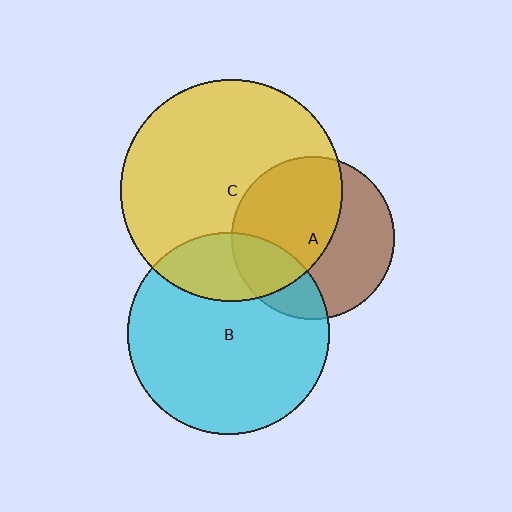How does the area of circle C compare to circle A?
Approximately 1.9 times.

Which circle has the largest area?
Circle C (yellow).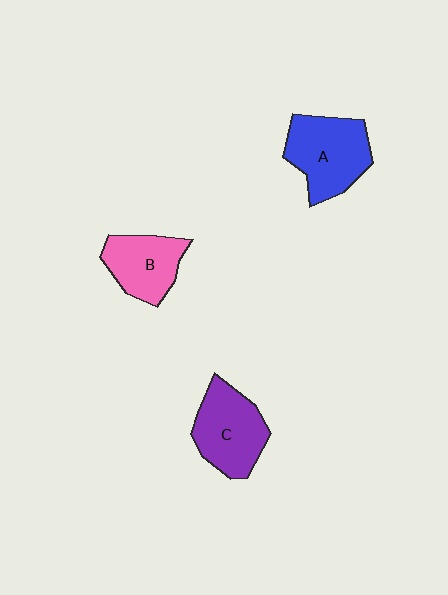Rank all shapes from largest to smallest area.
From largest to smallest: A (blue), C (purple), B (pink).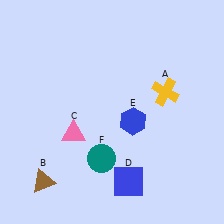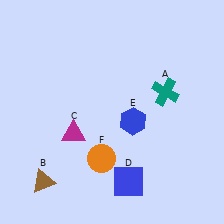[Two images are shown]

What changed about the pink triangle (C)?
In Image 1, C is pink. In Image 2, it changed to magenta.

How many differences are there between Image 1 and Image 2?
There are 3 differences between the two images.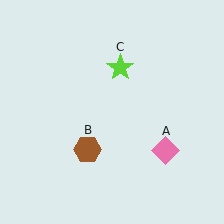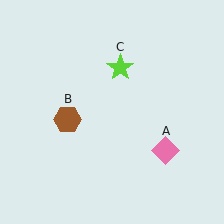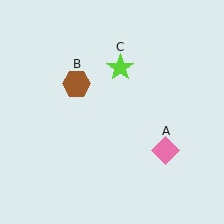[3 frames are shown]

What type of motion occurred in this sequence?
The brown hexagon (object B) rotated clockwise around the center of the scene.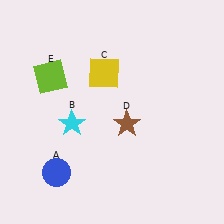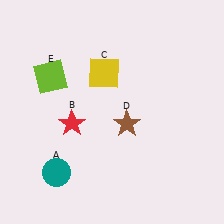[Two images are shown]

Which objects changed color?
A changed from blue to teal. B changed from cyan to red.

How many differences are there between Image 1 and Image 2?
There are 2 differences between the two images.